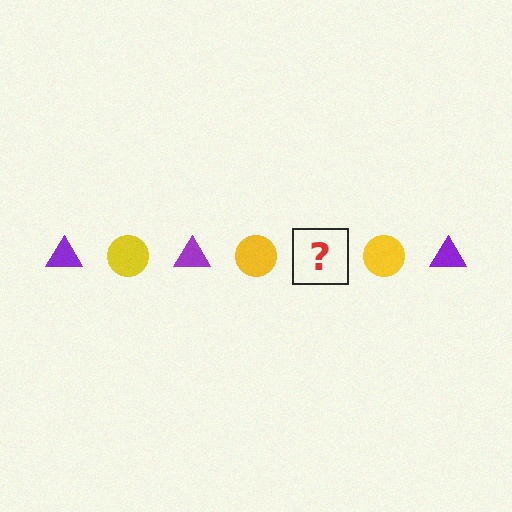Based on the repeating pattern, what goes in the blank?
The blank should be a purple triangle.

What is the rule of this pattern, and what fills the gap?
The rule is that the pattern alternates between purple triangle and yellow circle. The gap should be filled with a purple triangle.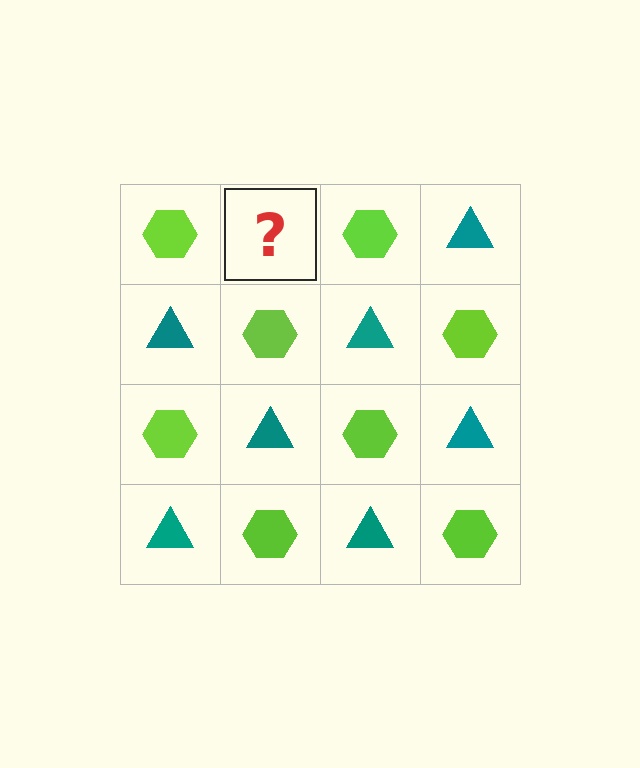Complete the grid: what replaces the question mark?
The question mark should be replaced with a teal triangle.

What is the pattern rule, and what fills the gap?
The rule is that it alternates lime hexagon and teal triangle in a checkerboard pattern. The gap should be filled with a teal triangle.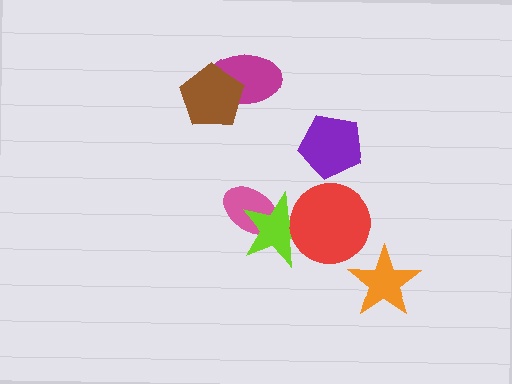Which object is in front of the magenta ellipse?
The brown pentagon is in front of the magenta ellipse.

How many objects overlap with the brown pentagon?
1 object overlaps with the brown pentagon.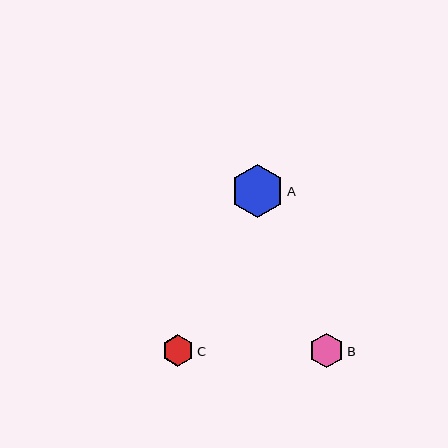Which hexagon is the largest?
Hexagon A is the largest with a size of approximately 53 pixels.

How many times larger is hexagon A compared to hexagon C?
Hexagon A is approximately 1.7 times the size of hexagon C.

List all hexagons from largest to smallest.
From largest to smallest: A, B, C.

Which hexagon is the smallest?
Hexagon C is the smallest with a size of approximately 32 pixels.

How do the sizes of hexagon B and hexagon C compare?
Hexagon B and hexagon C are approximately the same size.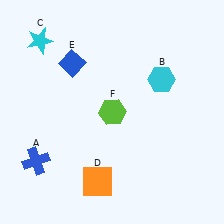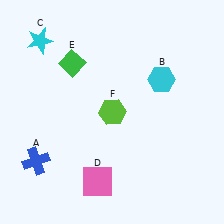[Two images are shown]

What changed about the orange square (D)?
In Image 1, D is orange. In Image 2, it changed to pink.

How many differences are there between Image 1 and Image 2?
There are 2 differences between the two images.